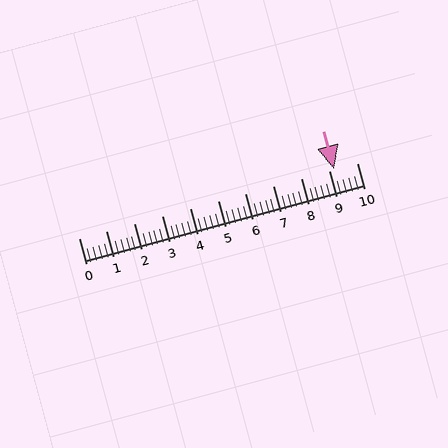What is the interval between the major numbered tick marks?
The major tick marks are spaced 1 units apart.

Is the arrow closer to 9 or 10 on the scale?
The arrow is closer to 9.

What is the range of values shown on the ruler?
The ruler shows values from 0 to 10.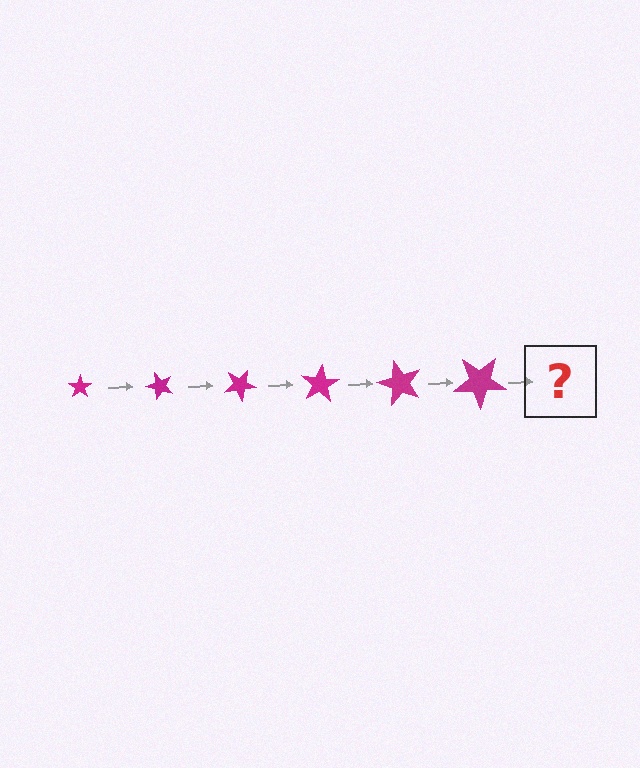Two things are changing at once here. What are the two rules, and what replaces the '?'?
The two rules are that the star grows larger each step and it rotates 50 degrees each step. The '?' should be a star, larger than the previous one and rotated 300 degrees from the start.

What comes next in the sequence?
The next element should be a star, larger than the previous one and rotated 300 degrees from the start.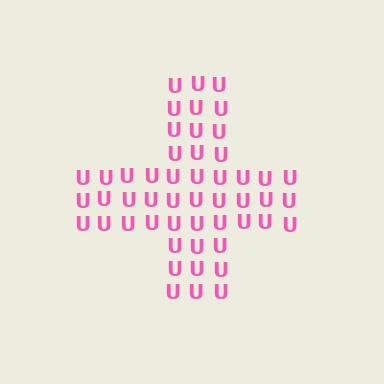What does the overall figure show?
The overall figure shows a cross.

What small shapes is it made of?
It is made of small letter U's.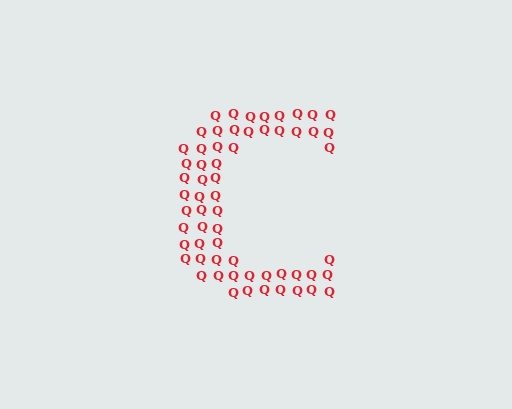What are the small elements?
The small elements are letter Q's.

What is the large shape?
The large shape is the letter C.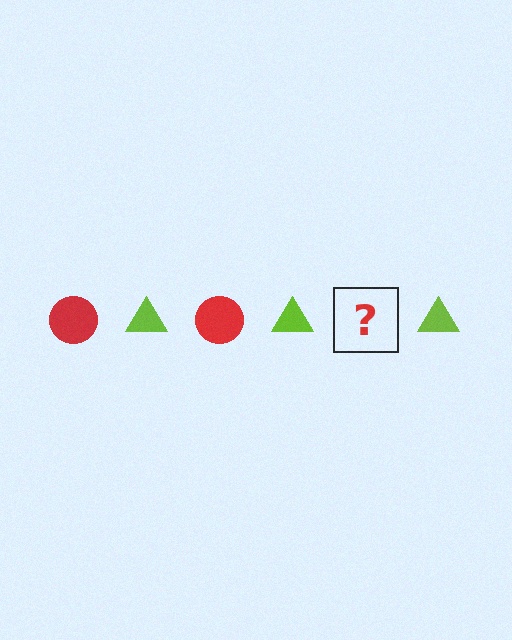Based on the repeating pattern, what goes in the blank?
The blank should be a red circle.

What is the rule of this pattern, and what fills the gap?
The rule is that the pattern alternates between red circle and lime triangle. The gap should be filled with a red circle.